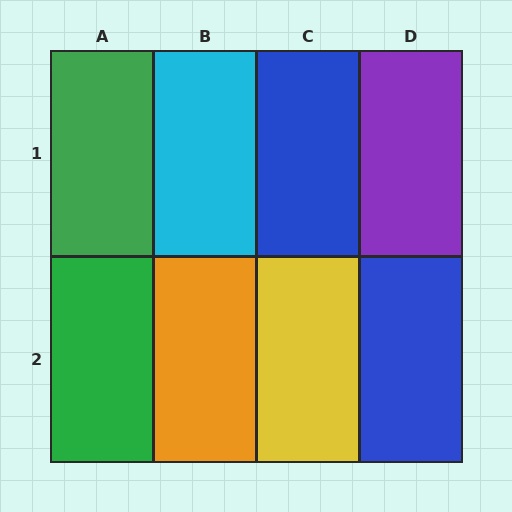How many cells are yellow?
1 cell is yellow.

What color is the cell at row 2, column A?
Green.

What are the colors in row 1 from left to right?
Green, cyan, blue, purple.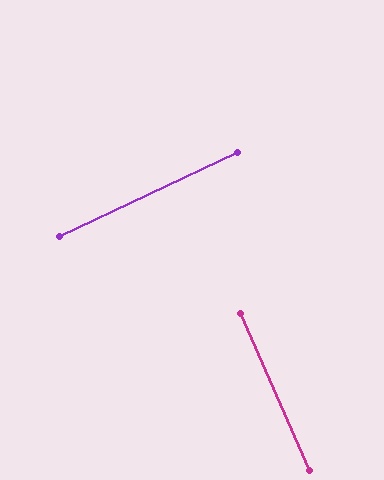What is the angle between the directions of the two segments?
Approximately 89 degrees.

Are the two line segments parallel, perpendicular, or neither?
Perpendicular — they meet at approximately 89°.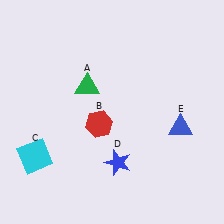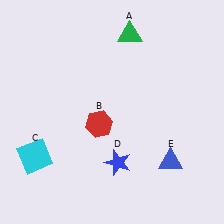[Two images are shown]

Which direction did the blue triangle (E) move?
The blue triangle (E) moved down.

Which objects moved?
The objects that moved are: the green triangle (A), the blue triangle (E).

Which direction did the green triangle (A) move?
The green triangle (A) moved up.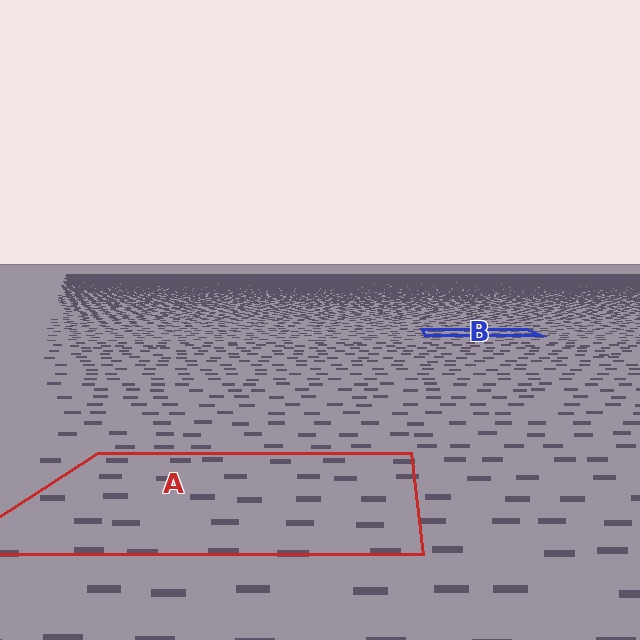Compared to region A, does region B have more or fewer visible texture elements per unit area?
Region B has more texture elements per unit area — they are packed more densely because it is farther away.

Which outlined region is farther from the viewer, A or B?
Region B is farther from the viewer — the texture elements inside it appear smaller and more densely packed.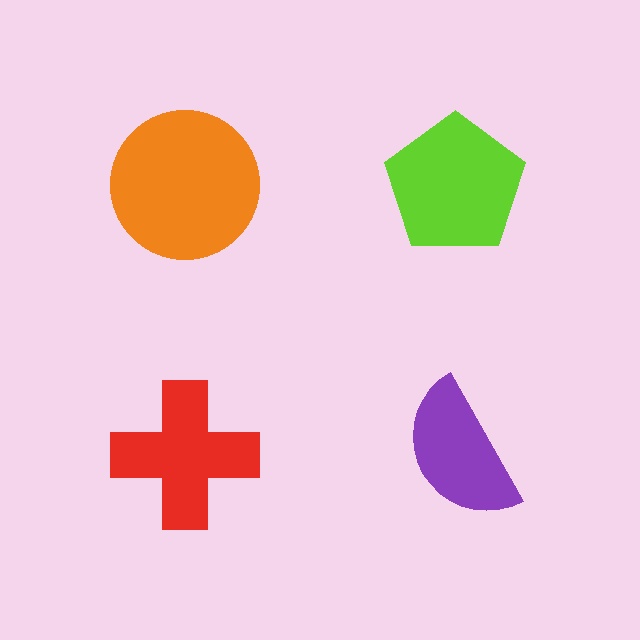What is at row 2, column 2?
A purple semicircle.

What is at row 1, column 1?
An orange circle.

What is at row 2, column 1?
A red cross.